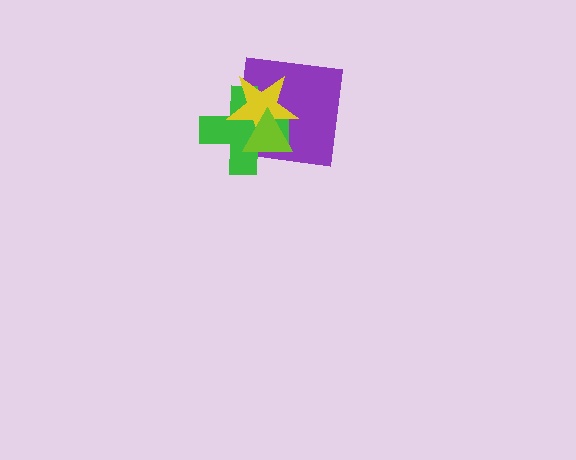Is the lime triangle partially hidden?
No, no other shape covers it.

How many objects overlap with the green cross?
3 objects overlap with the green cross.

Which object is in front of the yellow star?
The lime triangle is in front of the yellow star.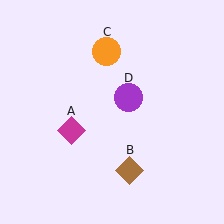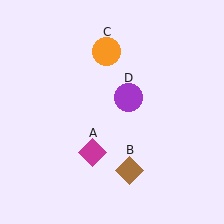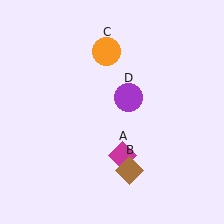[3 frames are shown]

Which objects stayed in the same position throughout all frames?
Brown diamond (object B) and orange circle (object C) and purple circle (object D) remained stationary.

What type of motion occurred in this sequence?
The magenta diamond (object A) rotated counterclockwise around the center of the scene.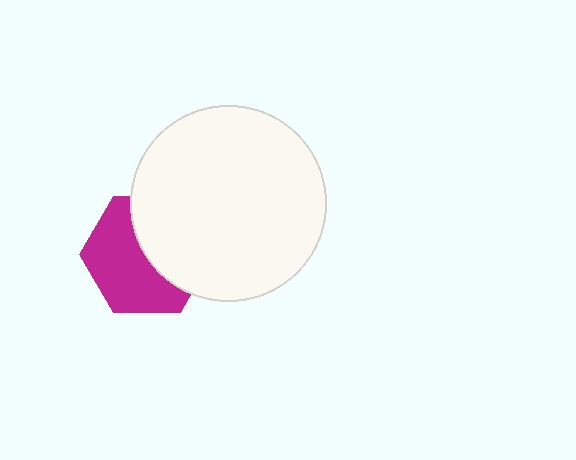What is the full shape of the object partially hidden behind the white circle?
The partially hidden object is a magenta hexagon.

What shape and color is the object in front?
The object in front is a white circle.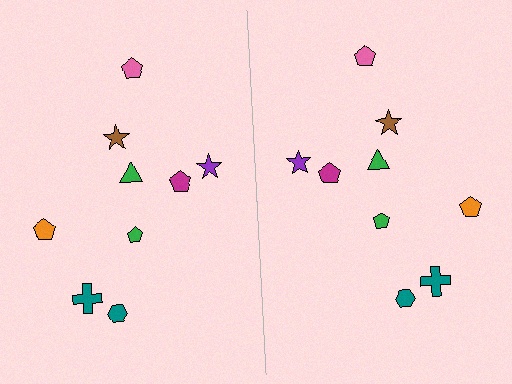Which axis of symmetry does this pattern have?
The pattern has a vertical axis of symmetry running through the center of the image.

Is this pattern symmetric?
Yes, this pattern has bilateral (reflection) symmetry.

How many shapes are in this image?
There are 18 shapes in this image.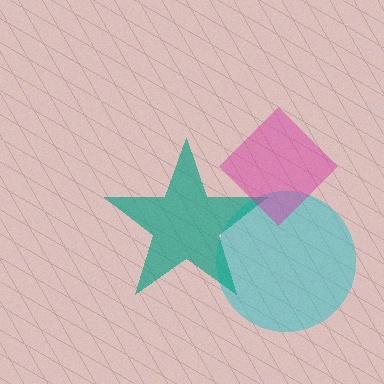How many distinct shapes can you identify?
There are 3 distinct shapes: a cyan circle, a teal star, a magenta diamond.